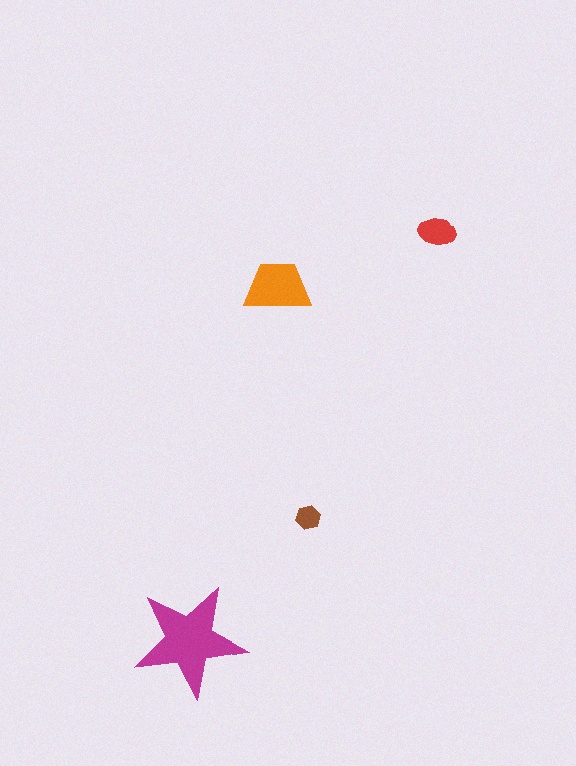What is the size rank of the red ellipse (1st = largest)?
3rd.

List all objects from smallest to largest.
The brown hexagon, the red ellipse, the orange trapezoid, the magenta star.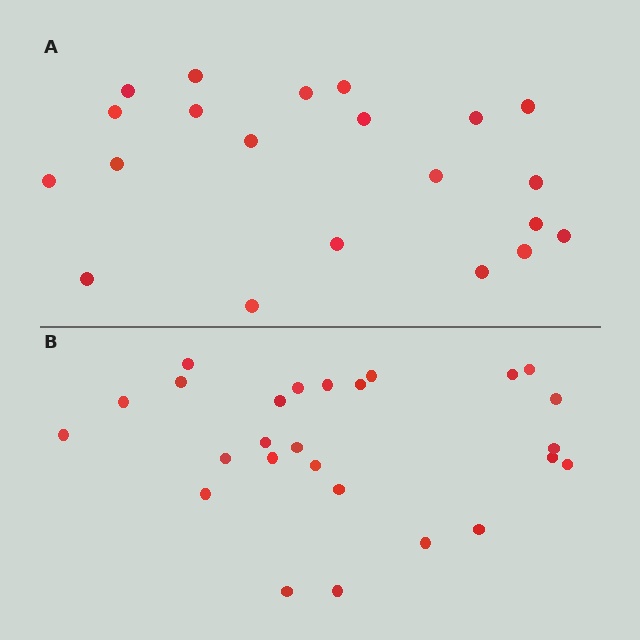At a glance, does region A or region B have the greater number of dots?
Region B (the bottom region) has more dots.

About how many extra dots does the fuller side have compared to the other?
Region B has about 5 more dots than region A.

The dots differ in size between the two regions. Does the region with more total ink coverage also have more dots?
No. Region A has more total ink coverage because its dots are larger, but region B actually contains more individual dots. Total area can be misleading — the number of items is what matters here.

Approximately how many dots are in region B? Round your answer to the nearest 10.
About 30 dots. (The exact count is 26, which rounds to 30.)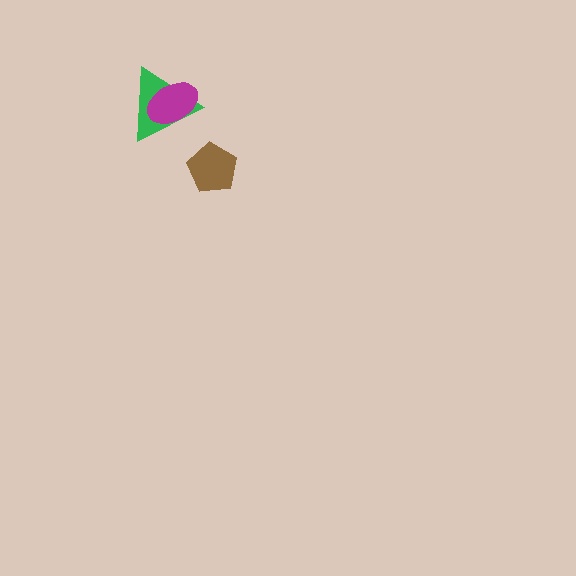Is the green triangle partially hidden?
Yes, it is partially covered by another shape.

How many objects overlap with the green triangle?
1 object overlaps with the green triangle.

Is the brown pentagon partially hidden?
No, no other shape covers it.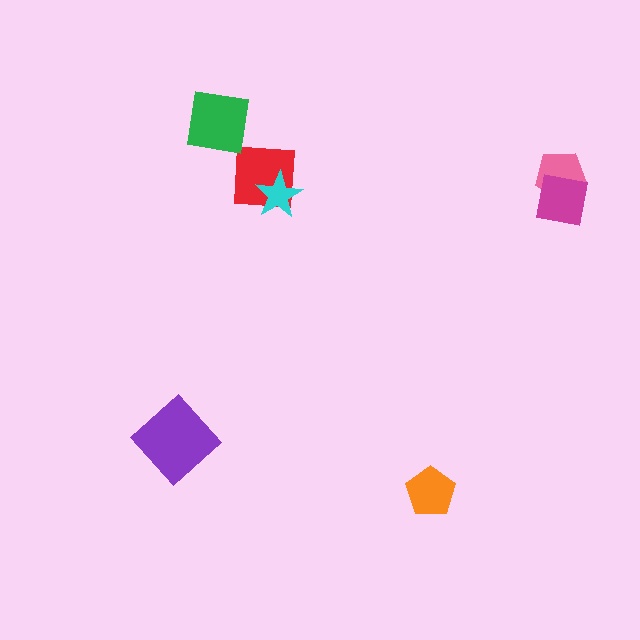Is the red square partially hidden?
Yes, it is partially covered by another shape.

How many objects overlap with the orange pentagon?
0 objects overlap with the orange pentagon.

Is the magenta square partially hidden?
No, no other shape covers it.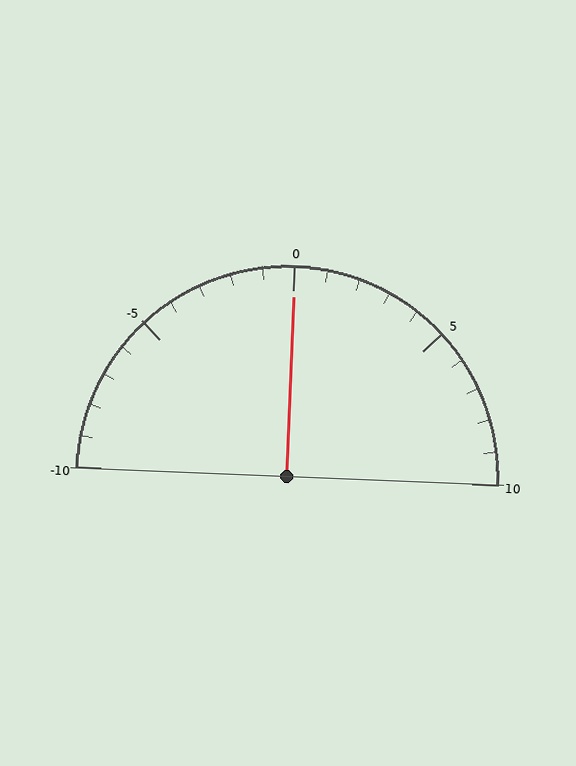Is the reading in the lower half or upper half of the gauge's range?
The reading is in the upper half of the range (-10 to 10).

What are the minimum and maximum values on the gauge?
The gauge ranges from -10 to 10.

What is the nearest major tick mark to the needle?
The nearest major tick mark is 0.